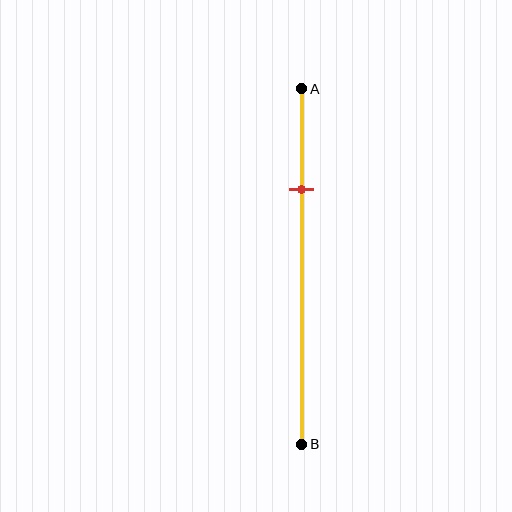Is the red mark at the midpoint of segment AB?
No, the mark is at about 30% from A, not at the 50% midpoint.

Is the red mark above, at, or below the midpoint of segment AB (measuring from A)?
The red mark is above the midpoint of segment AB.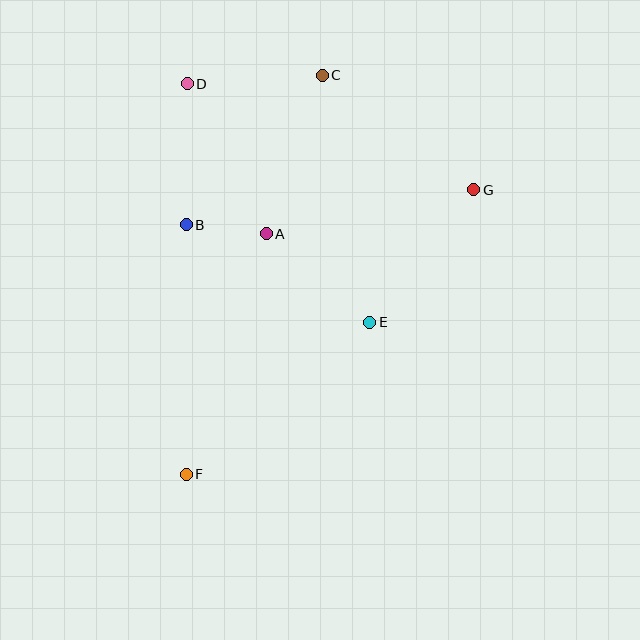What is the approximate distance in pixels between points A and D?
The distance between A and D is approximately 170 pixels.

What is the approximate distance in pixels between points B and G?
The distance between B and G is approximately 290 pixels.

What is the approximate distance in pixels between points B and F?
The distance between B and F is approximately 249 pixels.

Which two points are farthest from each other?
Points C and F are farthest from each other.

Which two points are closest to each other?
Points A and B are closest to each other.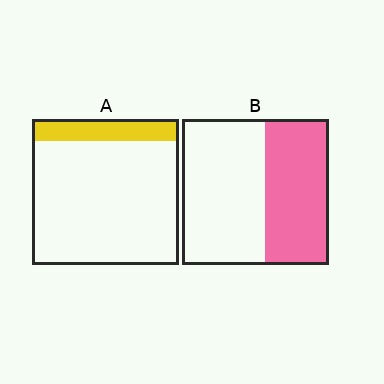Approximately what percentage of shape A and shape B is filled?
A is approximately 15% and B is approximately 45%.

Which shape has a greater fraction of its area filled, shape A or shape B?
Shape B.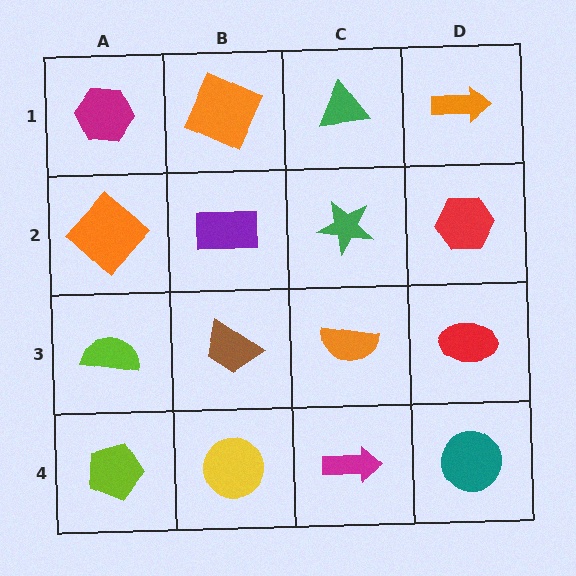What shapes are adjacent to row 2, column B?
An orange square (row 1, column B), a brown trapezoid (row 3, column B), an orange diamond (row 2, column A), a green star (row 2, column C).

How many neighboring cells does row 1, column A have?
2.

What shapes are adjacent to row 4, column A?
A lime semicircle (row 3, column A), a yellow circle (row 4, column B).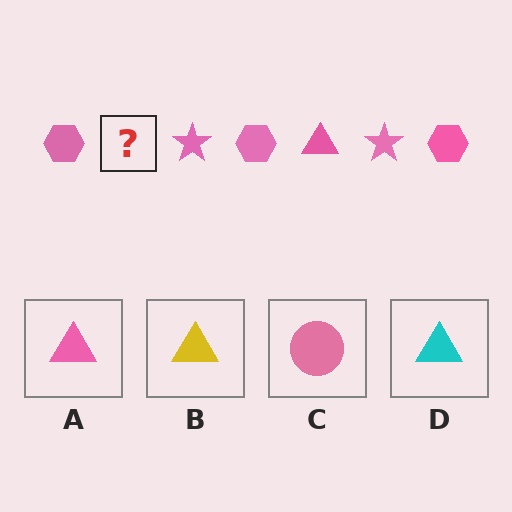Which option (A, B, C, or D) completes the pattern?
A.